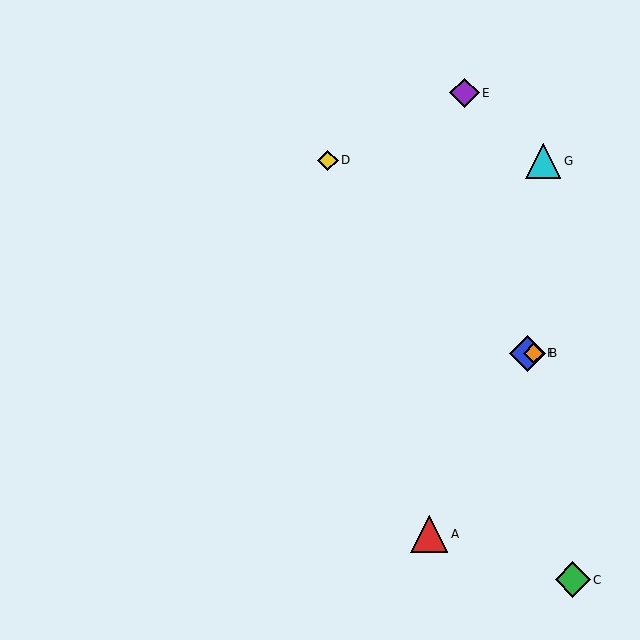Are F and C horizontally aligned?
No, F is at y≈353 and C is at y≈580.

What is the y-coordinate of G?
Object G is at y≈161.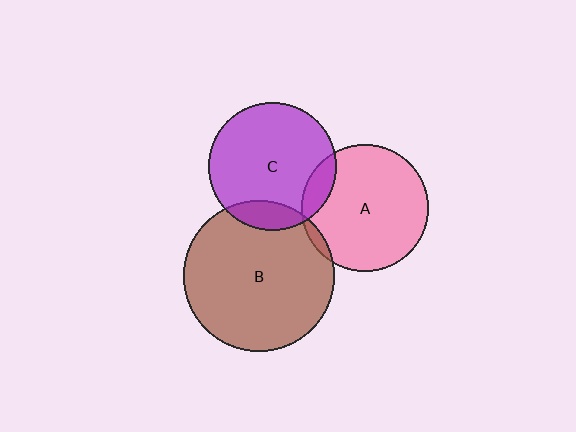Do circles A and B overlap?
Yes.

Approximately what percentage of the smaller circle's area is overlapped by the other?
Approximately 5%.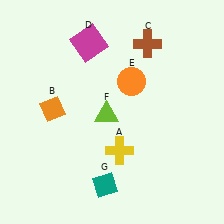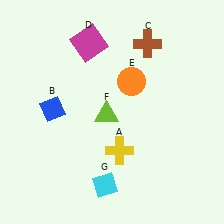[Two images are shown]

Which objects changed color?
B changed from orange to blue. G changed from teal to cyan.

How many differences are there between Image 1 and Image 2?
There are 2 differences between the two images.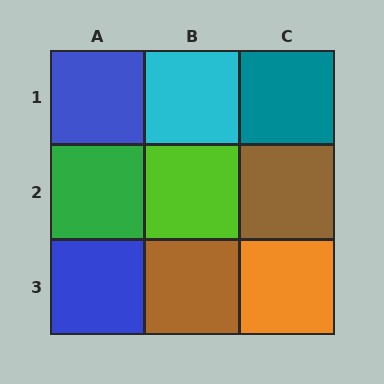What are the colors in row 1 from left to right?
Blue, cyan, teal.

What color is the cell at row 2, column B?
Lime.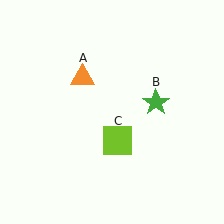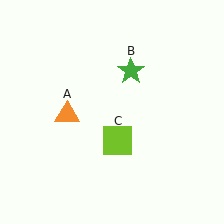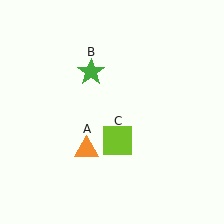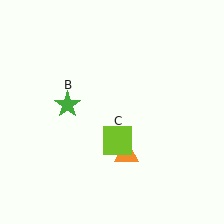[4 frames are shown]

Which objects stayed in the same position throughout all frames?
Lime square (object C) remained stationary.